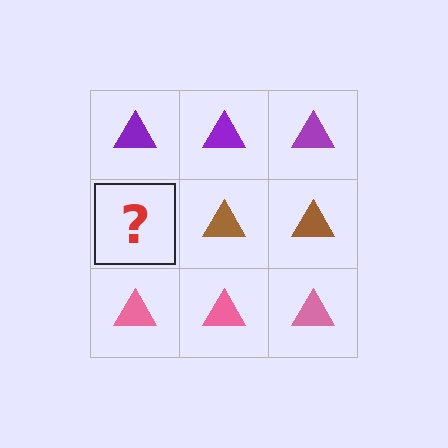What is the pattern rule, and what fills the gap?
The rule is that each row has a consistent color. The gap should be filled with a brown triangle.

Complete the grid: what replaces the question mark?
The question mark should be replaced with a brown triangle.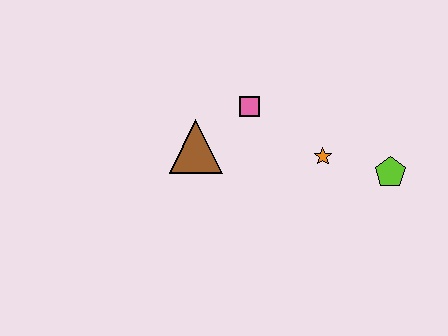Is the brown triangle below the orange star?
No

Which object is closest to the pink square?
The brown triangle is closest to the pink square.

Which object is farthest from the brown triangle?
The lime pentagon is farthest from the brown triangle.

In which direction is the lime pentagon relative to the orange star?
The lime pentagon is to the right of the orange star.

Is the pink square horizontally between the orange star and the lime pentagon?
No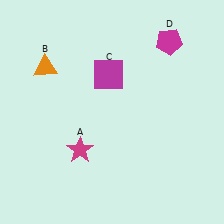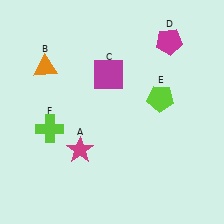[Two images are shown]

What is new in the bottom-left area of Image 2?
A lime cross (F) was added in the bottom-left area of Image 2.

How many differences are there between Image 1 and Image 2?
There are 2 differences between the two images.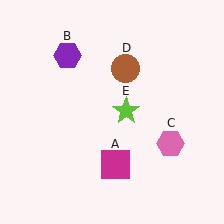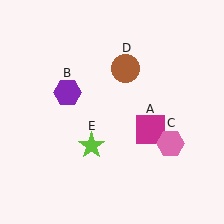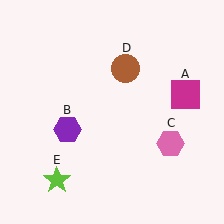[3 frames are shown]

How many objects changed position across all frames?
3 objects changed position: magenta square (object A), purple hexagon (object B), lime star (object E).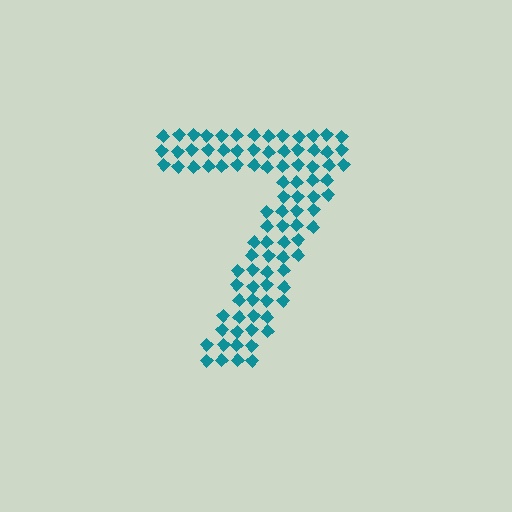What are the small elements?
The small elements are diamonds.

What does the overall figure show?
The overall figure shows the digit 7.